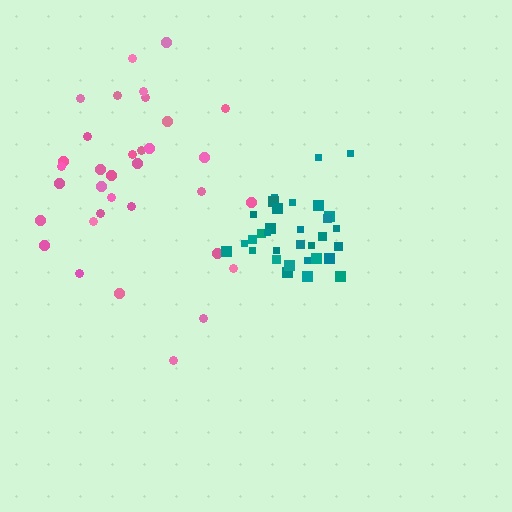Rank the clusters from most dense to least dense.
teal, pink.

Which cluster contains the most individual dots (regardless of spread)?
Pink (34).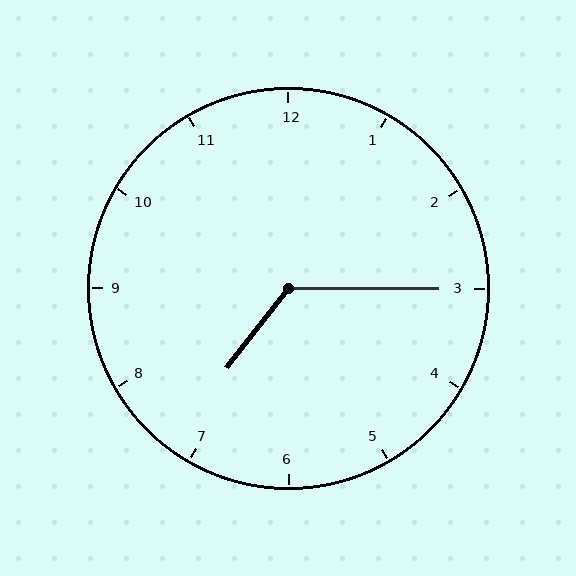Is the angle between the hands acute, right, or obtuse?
It is obtuse.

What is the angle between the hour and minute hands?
Approximately 128 degrees.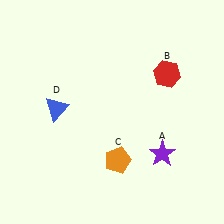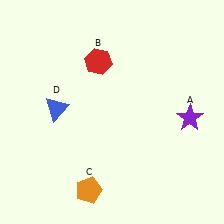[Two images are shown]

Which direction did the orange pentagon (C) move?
The orange pentagon (C) moved down.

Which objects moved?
The objects that moved are: the purple star (A), the red hexagon (B), the orange pentagon (C).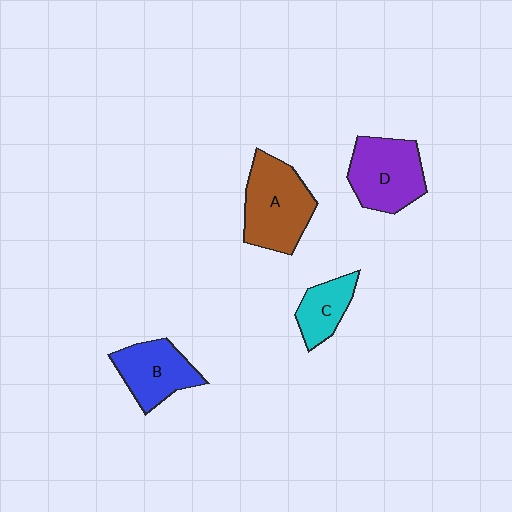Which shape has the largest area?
Shape A (brown).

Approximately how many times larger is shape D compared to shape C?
Approximately 1.7 times.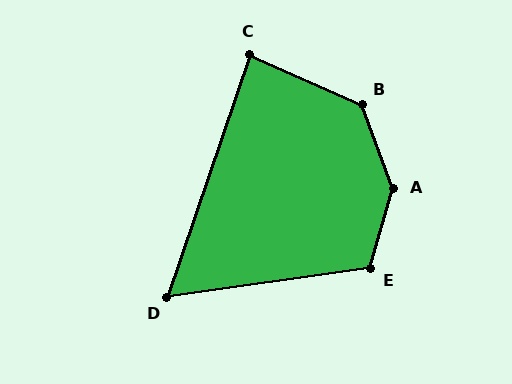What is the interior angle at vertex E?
Approximately 114 degrees (obtuse).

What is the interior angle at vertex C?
Approximately 85 degrees (acute).